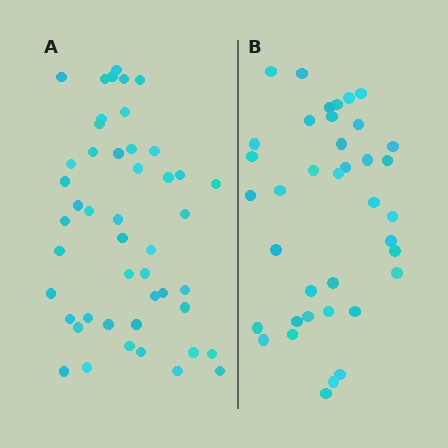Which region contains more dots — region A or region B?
Region A (the left region) has more dots.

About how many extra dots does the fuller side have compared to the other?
Region A has roughly 8 or so more dots than region B.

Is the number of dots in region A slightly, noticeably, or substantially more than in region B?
Region A has only slightly more — the two regions are fairly close. The ratio is roughly 1.2 to 1.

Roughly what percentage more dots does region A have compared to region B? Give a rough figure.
About 25% more.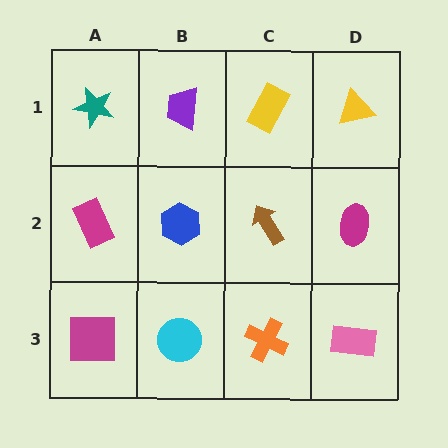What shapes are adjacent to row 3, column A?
A magenta rectangle (row 2, column A), a cyan circle (row 3, column B).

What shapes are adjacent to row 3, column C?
A brown arrow (row 2, column C), a cyan circle (row 3, column B), a pink rectangle (row 3, column D).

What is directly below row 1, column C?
A brown arrow.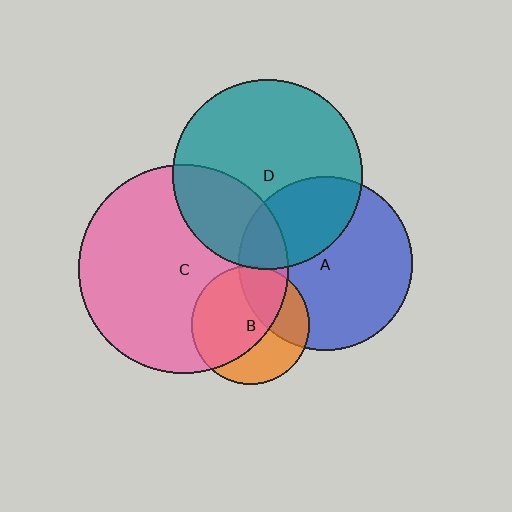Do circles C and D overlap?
Yes.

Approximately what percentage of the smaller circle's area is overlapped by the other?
Approximately 30%.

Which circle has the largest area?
Circle C (pink).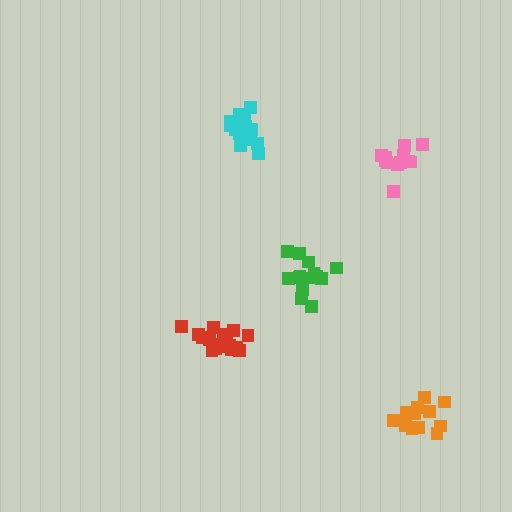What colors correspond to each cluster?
The clusters are colored: red, cyan, green, orange, pink.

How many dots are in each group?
Group 1: 18 dots, Group 2: 17 dots, Group 3: 14 dots, Group 4: 12 dots, Group 5: 12 dots (73 total).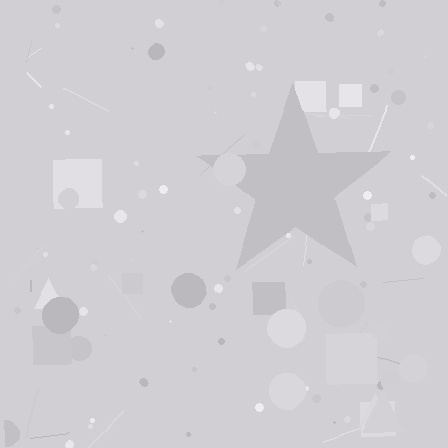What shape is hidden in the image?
A star is hidden in the image.